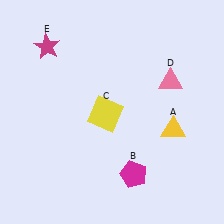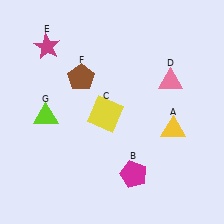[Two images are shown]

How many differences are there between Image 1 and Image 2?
There are 2 differences between the two images.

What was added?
A brown pentagon (F), a lime triangle (G) were added in Image 2.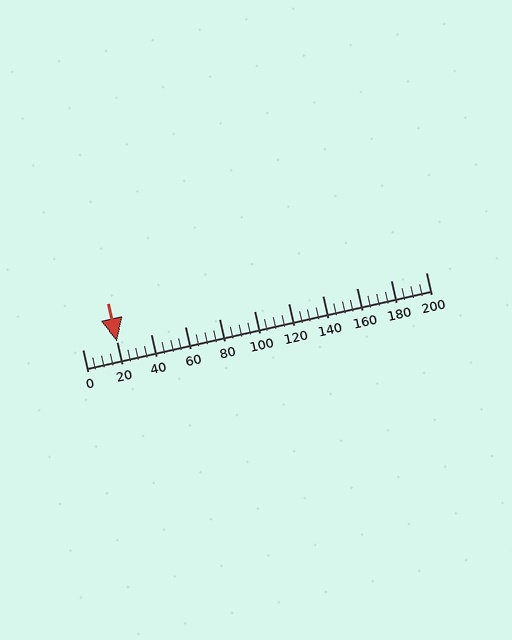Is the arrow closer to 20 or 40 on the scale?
The arrow is closer to 20.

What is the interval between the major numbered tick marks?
The major tick marks are spaced 20 units apart.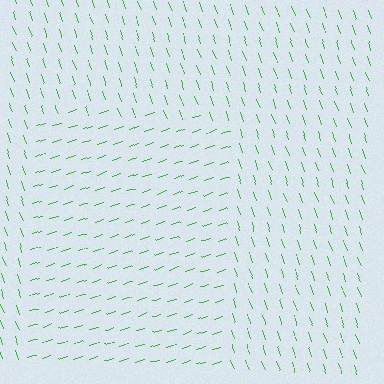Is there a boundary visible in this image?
Yes, there is a texture boundary formed by a change in line orientation.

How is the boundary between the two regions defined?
The boundary is defined purely by a change in line orientation (approximately 89 degrees difference). All lines are the same color and thickness.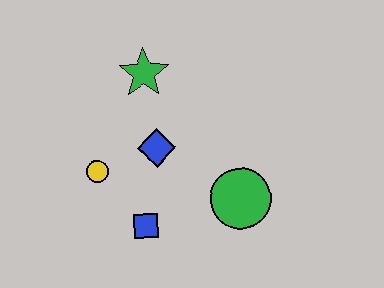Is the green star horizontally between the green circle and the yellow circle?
Yes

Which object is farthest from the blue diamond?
The green circle is farthest from the blue diamond.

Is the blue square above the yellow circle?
No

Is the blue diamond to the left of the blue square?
No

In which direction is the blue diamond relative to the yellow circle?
The blue diamond is to the right of the yellow circle.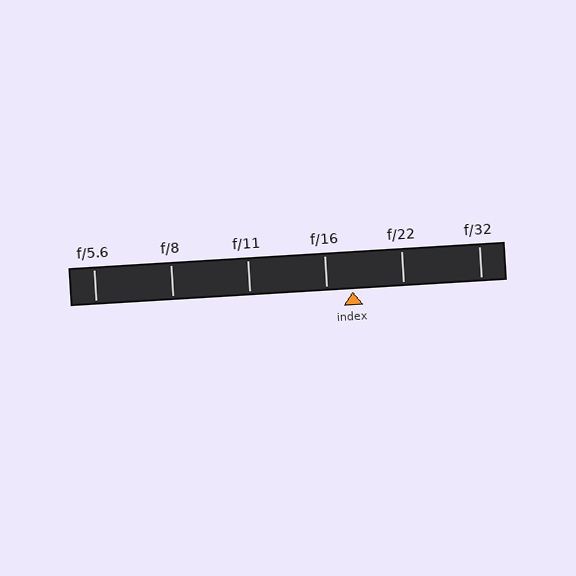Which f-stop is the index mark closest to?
The index mark is closest to f/16.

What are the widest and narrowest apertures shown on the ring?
The widest aperture shown is f/5.6 and the narrowest is f/32.